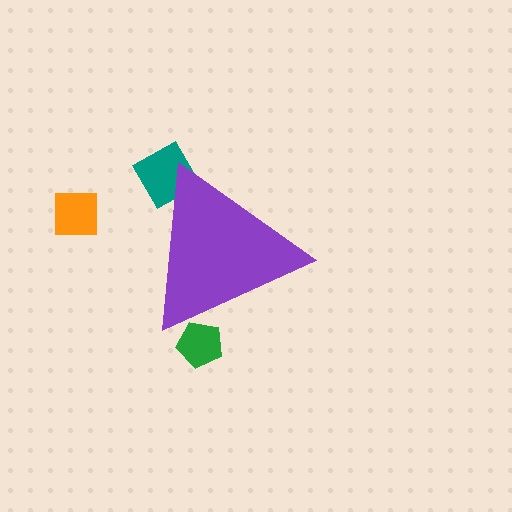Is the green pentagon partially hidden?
Yes, the green pentagon is partially hidden behind the purple triangle.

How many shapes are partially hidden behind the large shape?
2 shapes are partially hidden.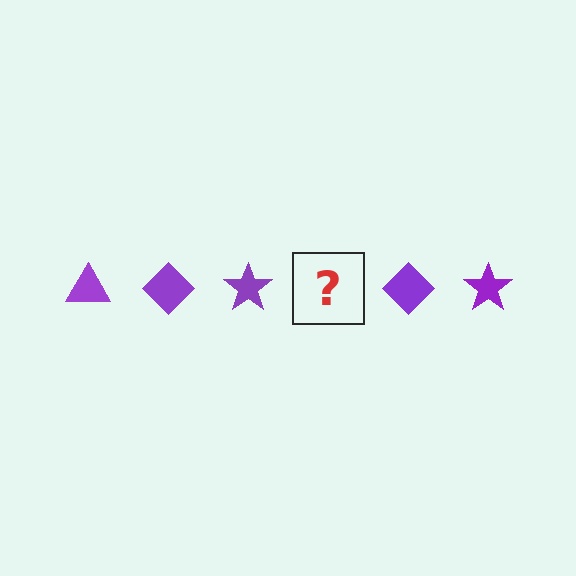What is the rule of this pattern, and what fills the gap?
The rule is that the pattern cycles through triangle, diamond, star shapes in purple. The gap should be filled with a purple triangle.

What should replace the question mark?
The question mark should be replaced with a purple triangle.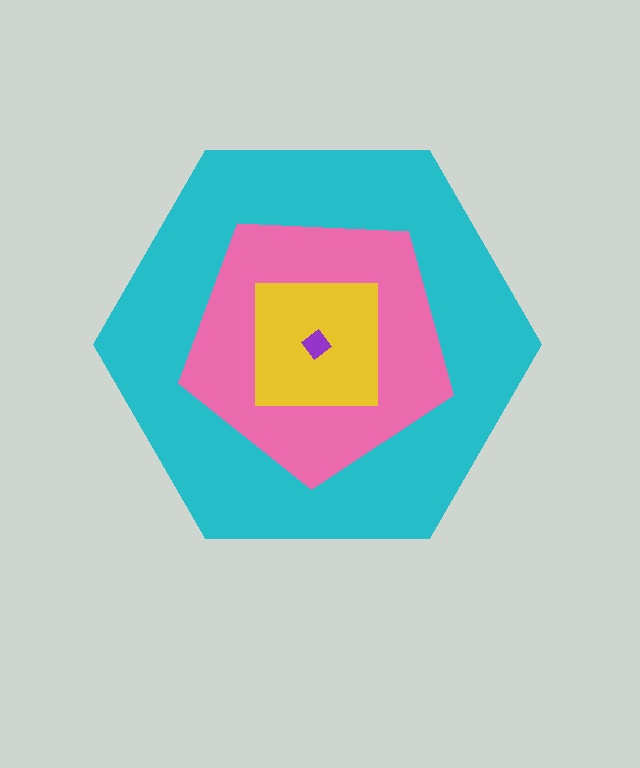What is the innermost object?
The purple diamond.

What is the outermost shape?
The cyan hexagon.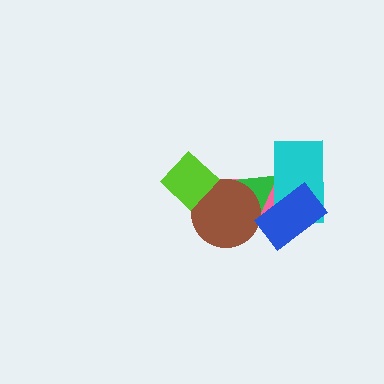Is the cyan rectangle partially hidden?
Yes, it is partially covered by another shape.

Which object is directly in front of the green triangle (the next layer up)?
The brown circle is directly in front of the green triangle.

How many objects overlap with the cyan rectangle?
3 objects overlap with the cyan rectangle.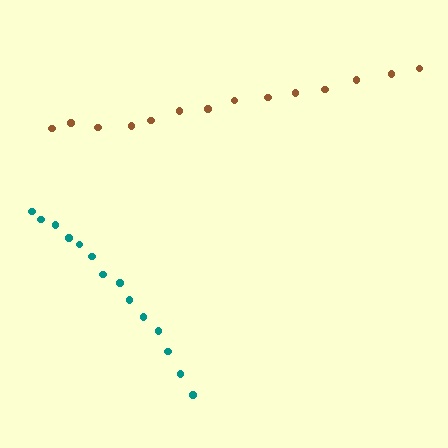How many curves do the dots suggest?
There are 2 distinct paths.